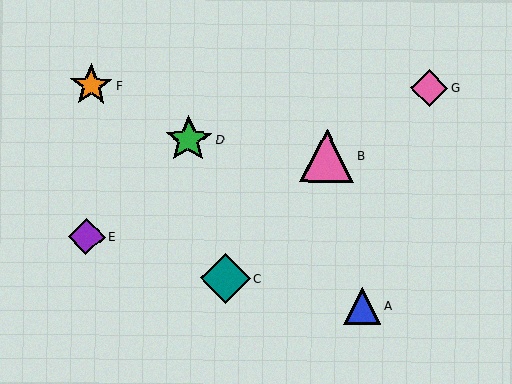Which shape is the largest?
The pink triangle (labeled B) is the largest.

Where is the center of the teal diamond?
The center of the teal diamond is at (225, 278).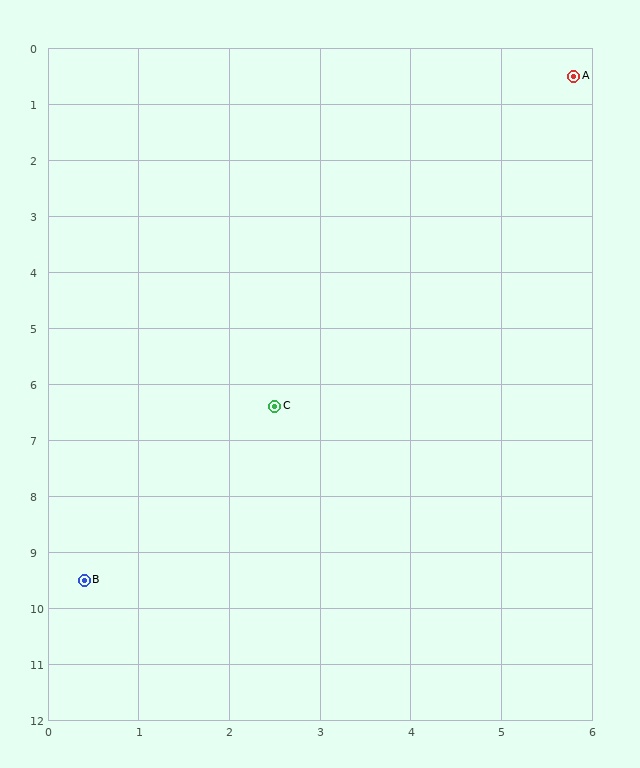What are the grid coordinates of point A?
Point A is at approximately (5.8, 0.5).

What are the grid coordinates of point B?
Point B is at approximately (0.4, 9.5).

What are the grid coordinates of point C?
Point C is at approximately (2.5, 6.4).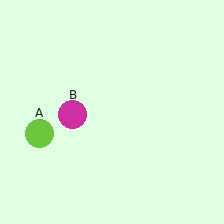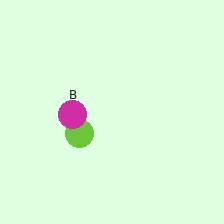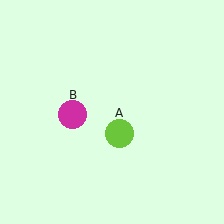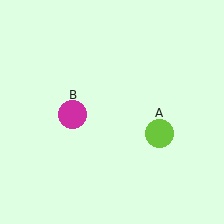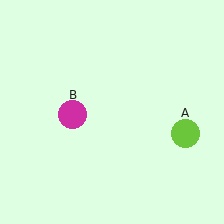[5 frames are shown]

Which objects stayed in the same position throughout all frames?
Magenta circle (object B) remained stationary.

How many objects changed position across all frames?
1 object changed position: lime circle (object A).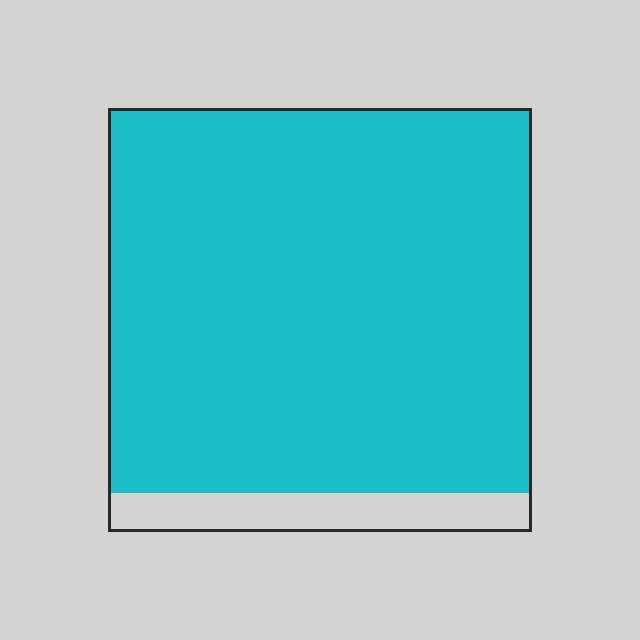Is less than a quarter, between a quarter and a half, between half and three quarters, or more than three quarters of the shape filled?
More than three quarters.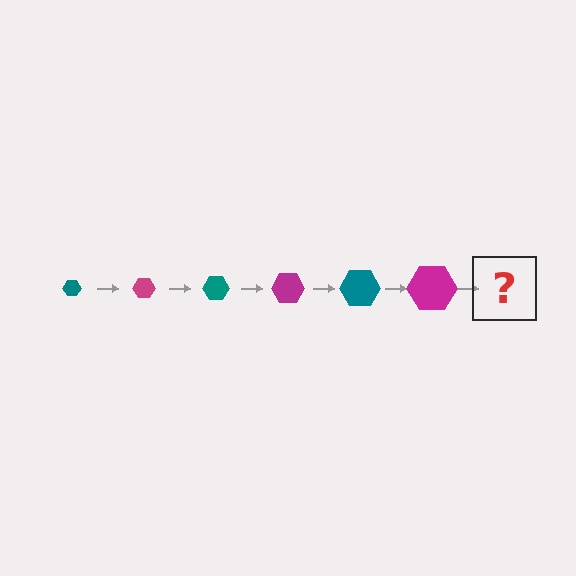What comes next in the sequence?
The next element should be a teal hexagon, larger than the previous one.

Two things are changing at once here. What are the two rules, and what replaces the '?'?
The two rules are that the hexagon grows larger each step and the color cycles through teal and magenta. The '?' should be a teal hexagon, larger than the previous one.